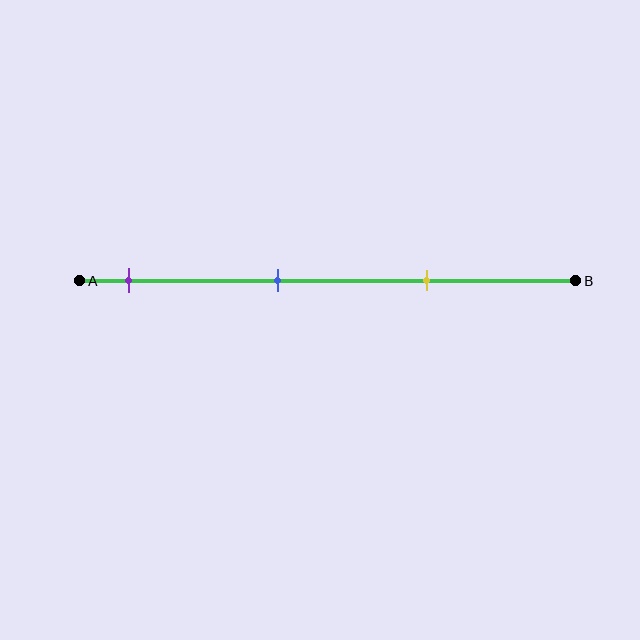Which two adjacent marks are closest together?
The blue and yellow marks are the closest adjacent pair.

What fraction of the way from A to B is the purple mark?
The purple mark is approximately 10% (0.1) of the way from A to B.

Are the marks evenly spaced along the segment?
Yes, the marks are approximately evenly spaced.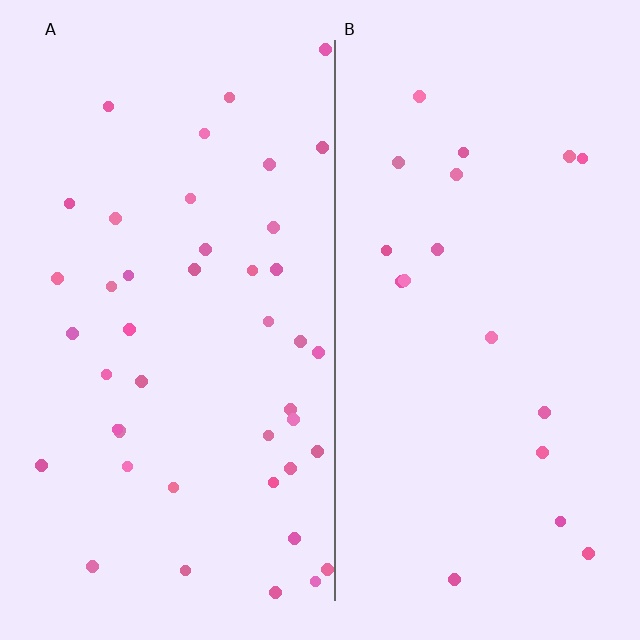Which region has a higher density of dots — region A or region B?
A (the left).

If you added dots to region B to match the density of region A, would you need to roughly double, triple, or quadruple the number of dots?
Approximately double.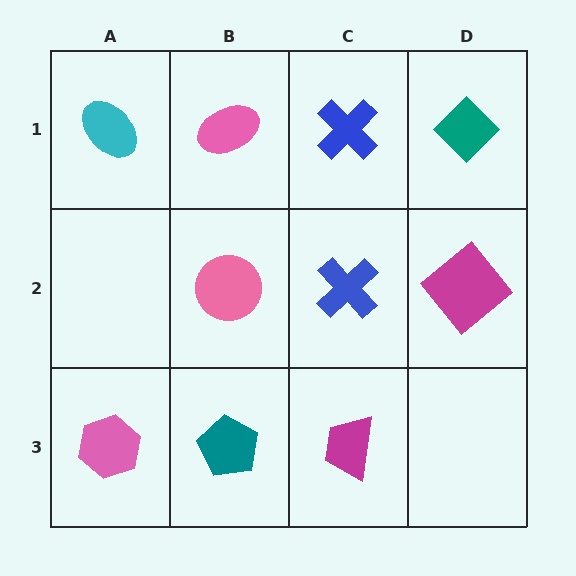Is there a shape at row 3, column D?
No, that cell is empty.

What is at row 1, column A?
A cyan ellipse.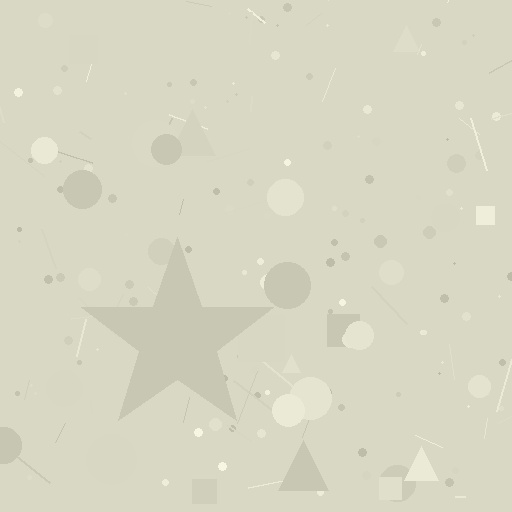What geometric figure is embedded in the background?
A star is embedded in the background.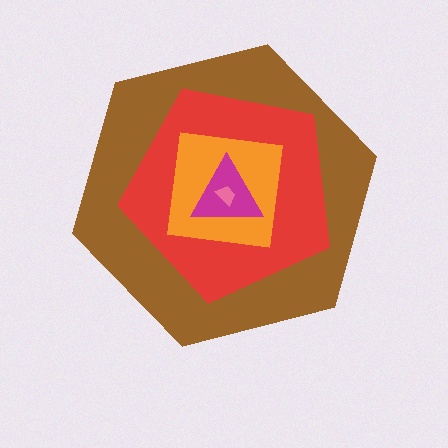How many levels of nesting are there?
5.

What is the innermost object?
The pink trapezoid.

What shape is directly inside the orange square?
The magenta triangle.